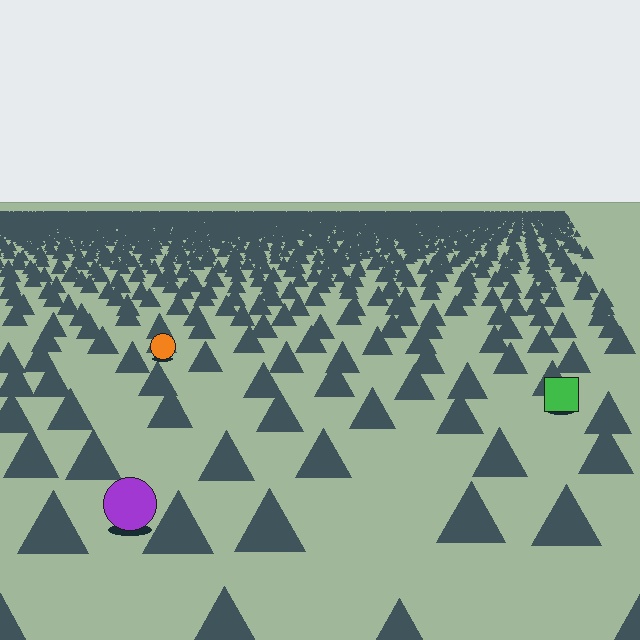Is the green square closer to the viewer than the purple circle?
No. The purple circle is closer — you can tell from the texture gradient: the ground texture is coarser near it.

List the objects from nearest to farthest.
From nearest to farthest: the purple circle, the green square, the orange circle.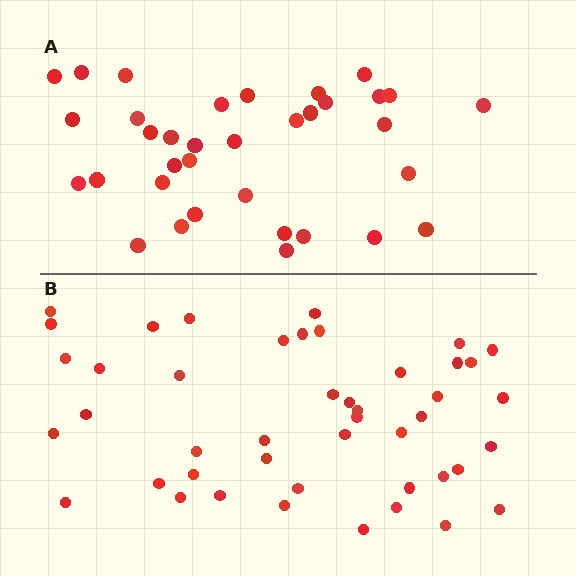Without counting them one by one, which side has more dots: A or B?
Region B (the bottom region) has more dots.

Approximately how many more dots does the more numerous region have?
Region B has roughly 10 or so more dots than region A.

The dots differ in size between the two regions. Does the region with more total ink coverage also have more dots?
No. Region A has more total ink coverage because its dots are larger, but region B actually contains more individual dots. Total area can be misleading — the number of items is what matters here.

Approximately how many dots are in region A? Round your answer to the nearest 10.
About 40 dots. (The exact count is 35, which rounds to 40.)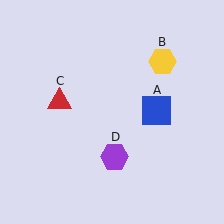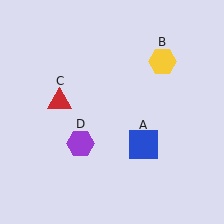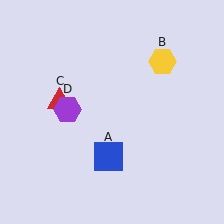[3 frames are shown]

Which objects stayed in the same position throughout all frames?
Yellow hexagon (object B) and red triangle (object C) remained stationary.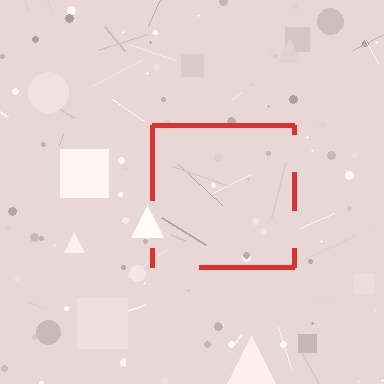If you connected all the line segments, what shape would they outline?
They would outline a square.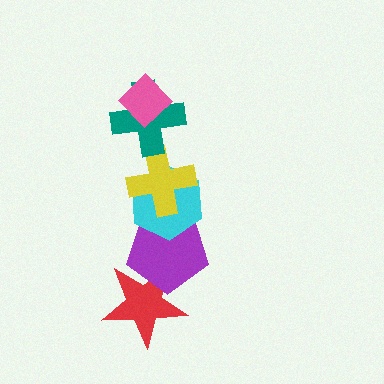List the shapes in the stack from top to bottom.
From top to bottom: the pink diamond, the teal cross, the yellow cross, the cyan hexagon, the purple pentagon, the red star.